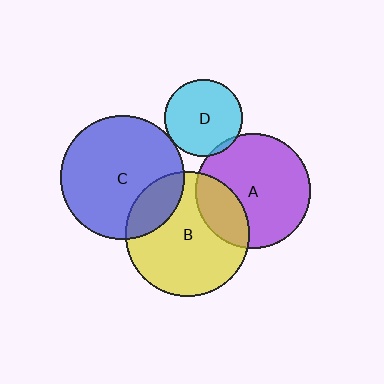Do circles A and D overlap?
Yes.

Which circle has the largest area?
Circle B (yellow).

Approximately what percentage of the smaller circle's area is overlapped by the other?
Approximately 5%.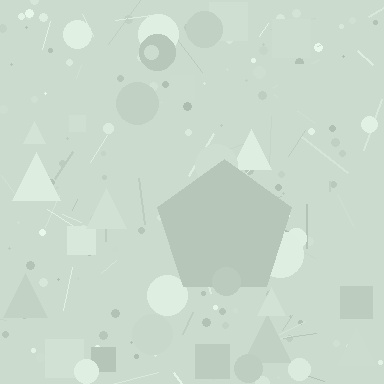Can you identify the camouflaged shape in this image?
The camouflaged shape is a pentagon.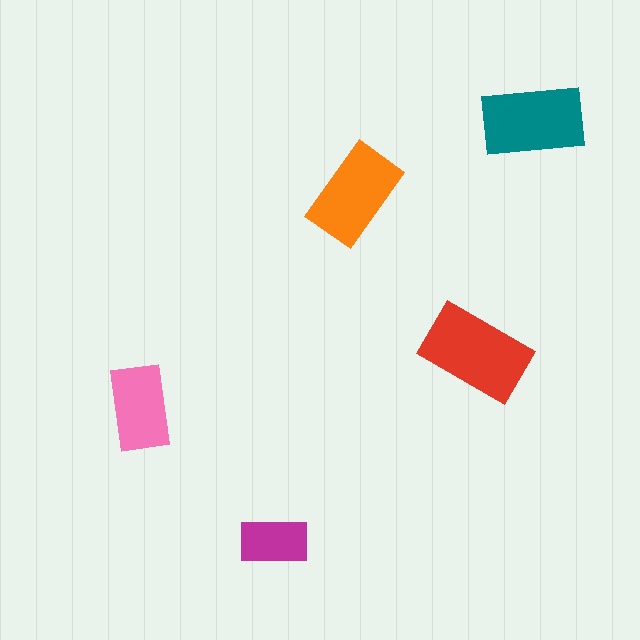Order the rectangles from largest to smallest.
the red one, the teal one, the orange one, the pink one, the magenta one.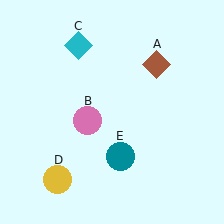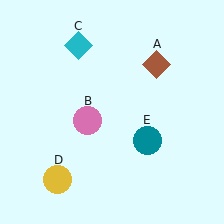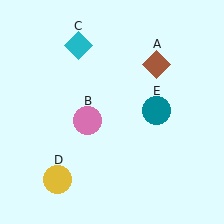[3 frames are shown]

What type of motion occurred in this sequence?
The teal circle (object E) rotated counterclockwise around the center of the scene.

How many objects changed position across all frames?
1 object changed position: teal circle (object E).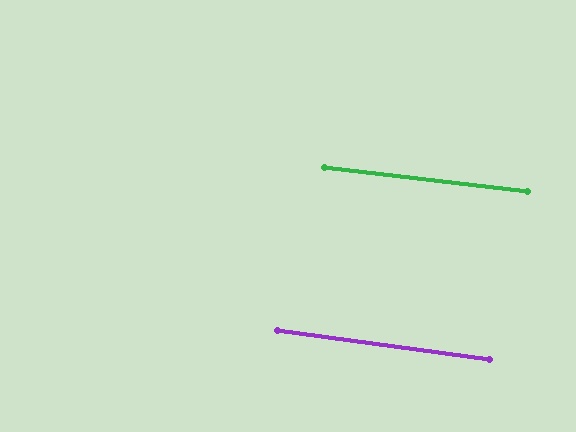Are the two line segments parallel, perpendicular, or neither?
Parallel — their directions differ by only 1.2°.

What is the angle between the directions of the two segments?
Approximately 1 degree.